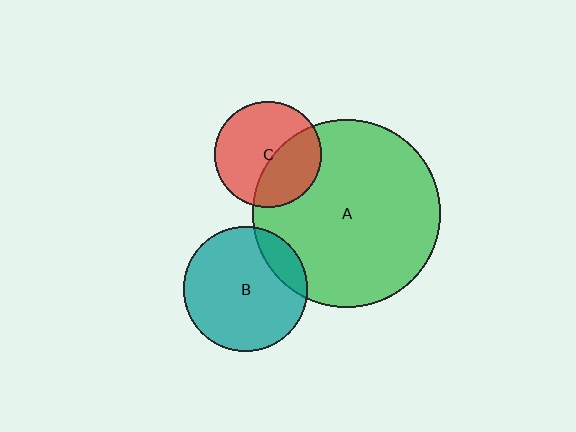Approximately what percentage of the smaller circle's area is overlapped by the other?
Approximately 15%.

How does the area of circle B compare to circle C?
Approximately 1.4 times.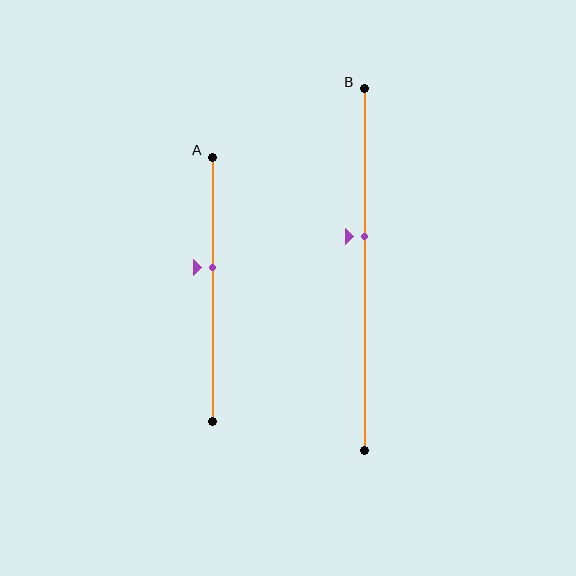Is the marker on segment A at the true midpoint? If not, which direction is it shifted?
No, the marker on segment A is shifted upward by about 8% of the segment length.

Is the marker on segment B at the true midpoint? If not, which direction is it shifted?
No, the marker on segment B is shifted upward by about 9% of the segment length.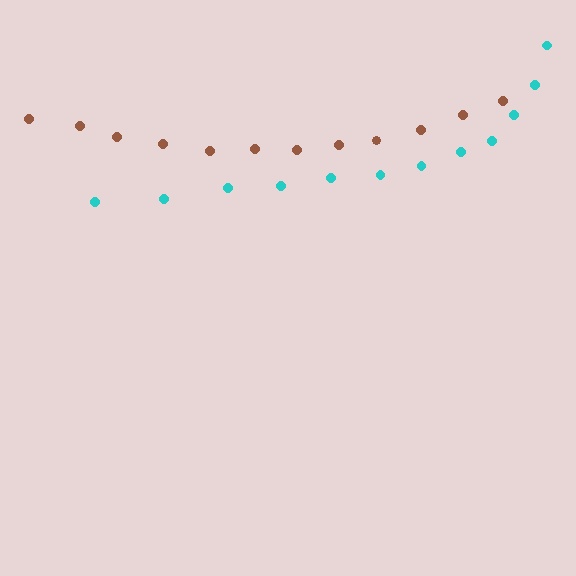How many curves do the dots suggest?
There are 2 distinct paths.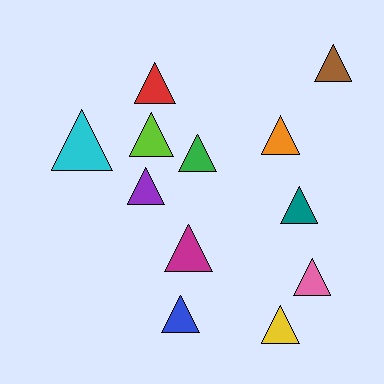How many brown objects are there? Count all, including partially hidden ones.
There is 1 brown object.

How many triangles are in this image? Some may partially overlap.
There are 12 triangles.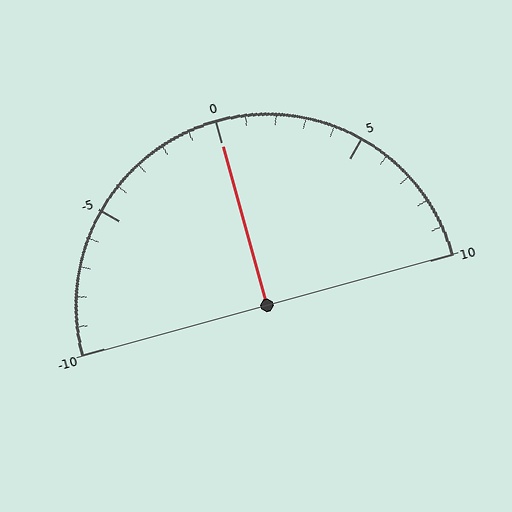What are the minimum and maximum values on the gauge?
The gauge ranges from -10 to 10.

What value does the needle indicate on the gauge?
The needle indicates approximately 0.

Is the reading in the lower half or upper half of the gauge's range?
The reading is in the upper half of the range (-10 to 10).